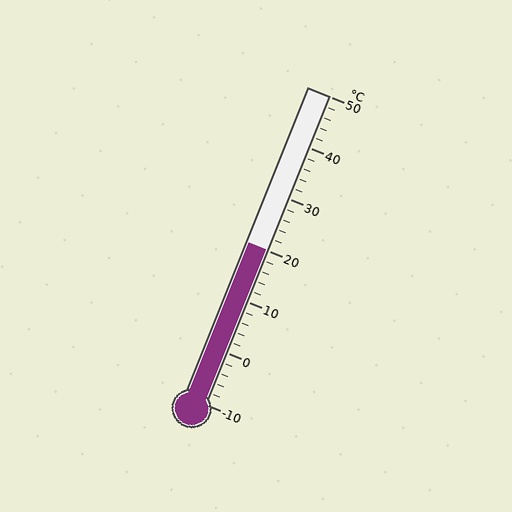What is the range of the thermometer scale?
The thermometer scale ranges from -10°C to 50°C.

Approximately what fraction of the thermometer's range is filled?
The thermometer is filled to approximately 50% of its range.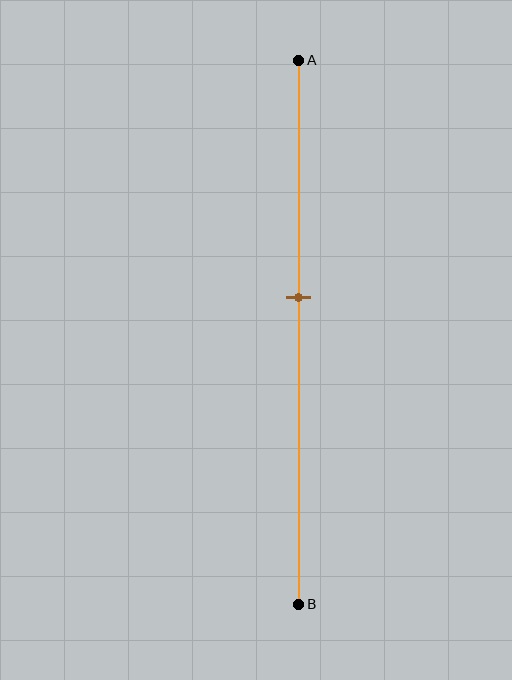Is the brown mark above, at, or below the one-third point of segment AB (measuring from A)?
The brown mark is below the one-third point of segment AB.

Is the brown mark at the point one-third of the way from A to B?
No, the mark is at about 45% from A, not at the 33% one-third point.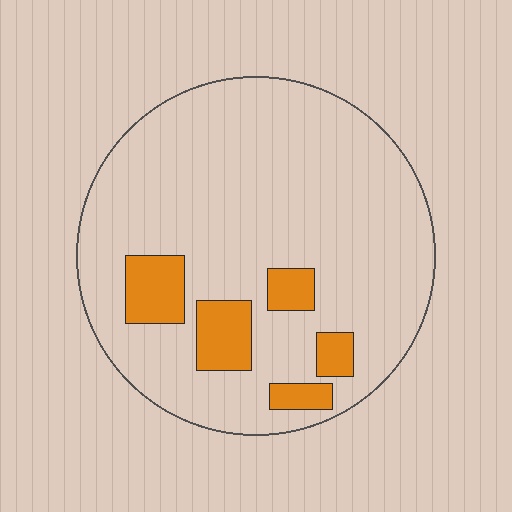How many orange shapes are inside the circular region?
5.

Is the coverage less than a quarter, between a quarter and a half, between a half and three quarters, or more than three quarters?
Less than a quarter.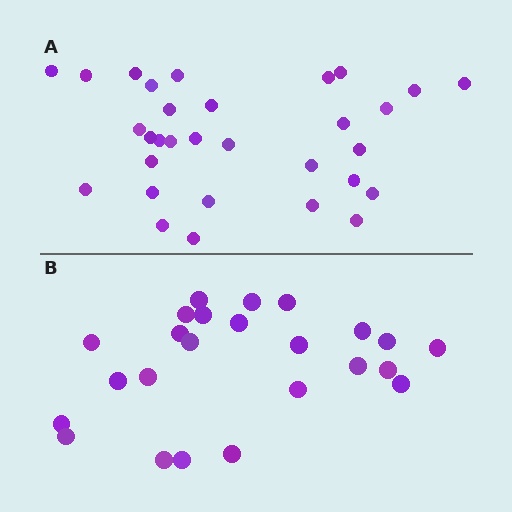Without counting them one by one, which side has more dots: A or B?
Region A (the top region) has more dots.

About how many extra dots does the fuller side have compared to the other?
Region A has roughly 8 or so more dots than region B.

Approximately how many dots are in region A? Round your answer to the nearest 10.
About 30 dots. (The exact count is 31, which rounds to 30.)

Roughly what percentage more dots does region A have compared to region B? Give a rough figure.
About 30% more.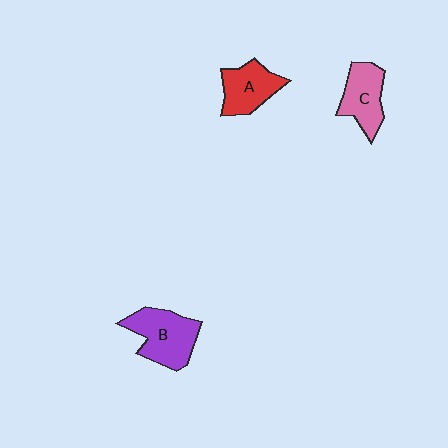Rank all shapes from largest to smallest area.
From largest to smallest: B (purple), C (pink), A (red).